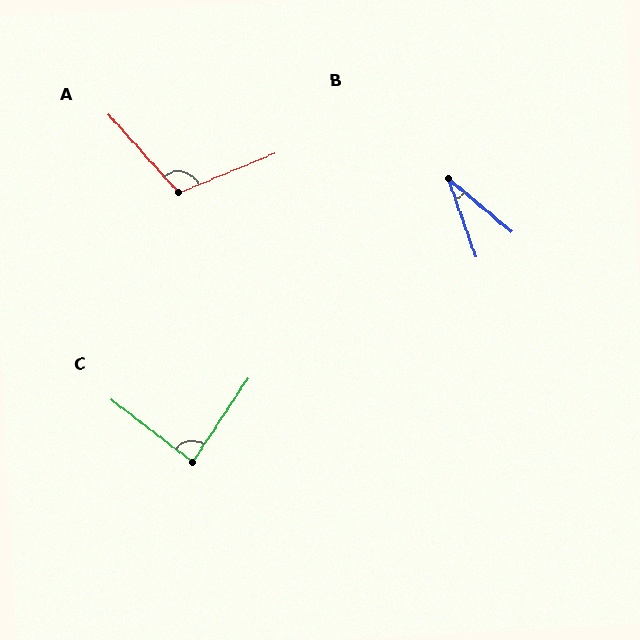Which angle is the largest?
A, at approximately 109 degrees.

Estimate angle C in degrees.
Approximately 86 degrees.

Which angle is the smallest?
B, at approximately 31 degrees.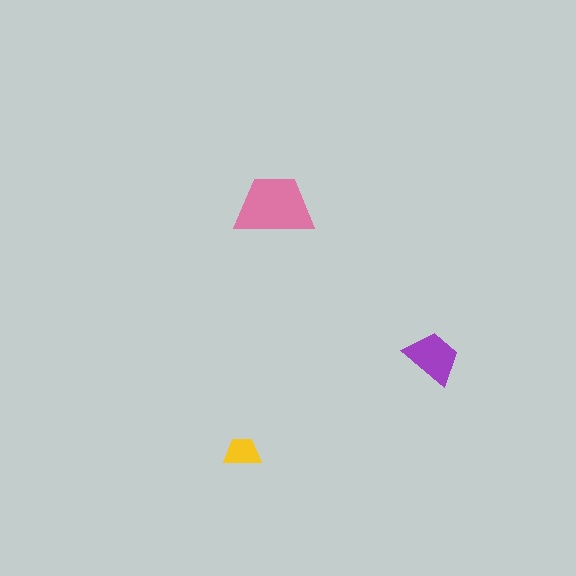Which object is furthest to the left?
The yellow trapezoid is leftmost.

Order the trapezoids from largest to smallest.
the pink one, the purple one, the yellow one.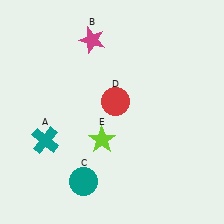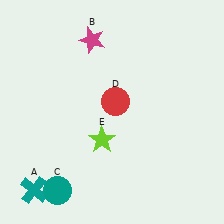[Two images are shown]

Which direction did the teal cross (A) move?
The teal cross (A) moved down.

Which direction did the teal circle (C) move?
The teal circle (C) moved left.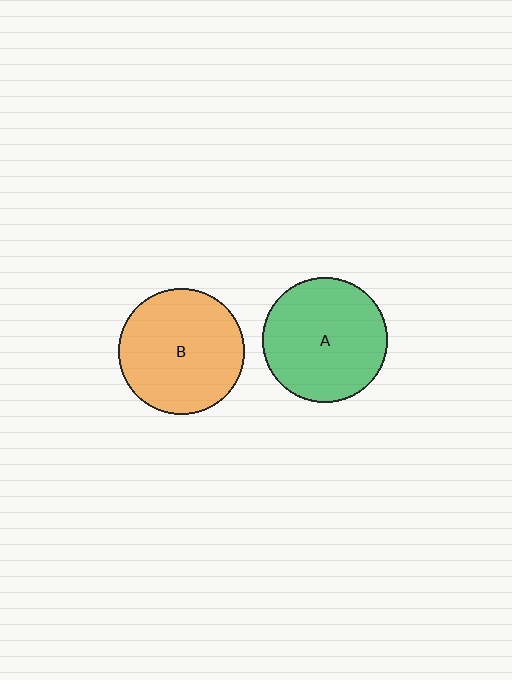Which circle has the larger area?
Circle B (orange).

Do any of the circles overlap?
No, none of the circles overlap.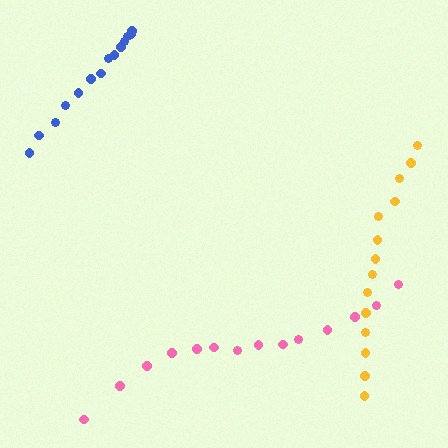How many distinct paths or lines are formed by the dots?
There are 3 distinct paths.